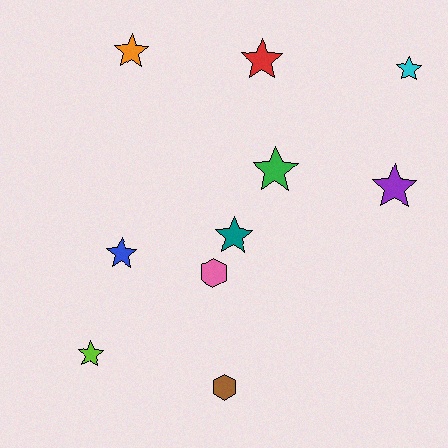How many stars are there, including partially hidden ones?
There are 8 stars.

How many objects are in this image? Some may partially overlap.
There are 10 objects.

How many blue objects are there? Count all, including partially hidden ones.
There is 1 blue object.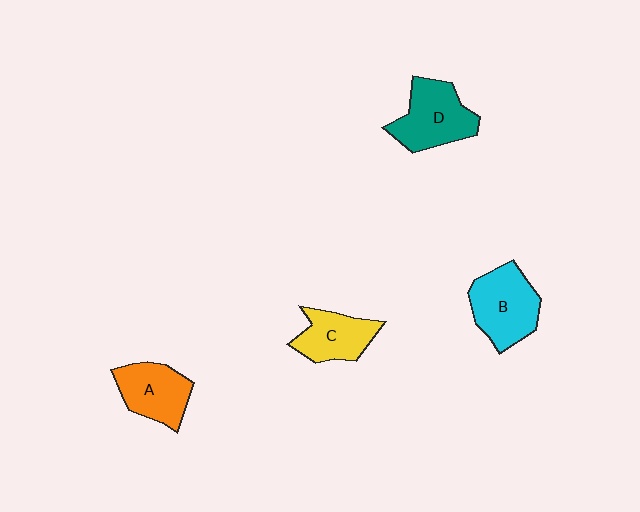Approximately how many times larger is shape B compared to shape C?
Approximately 1.3 times.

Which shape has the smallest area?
Shape C (yellow).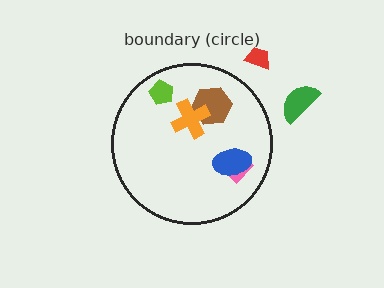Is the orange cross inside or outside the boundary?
Inside.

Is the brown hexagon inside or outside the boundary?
Inside.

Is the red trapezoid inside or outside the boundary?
Outside.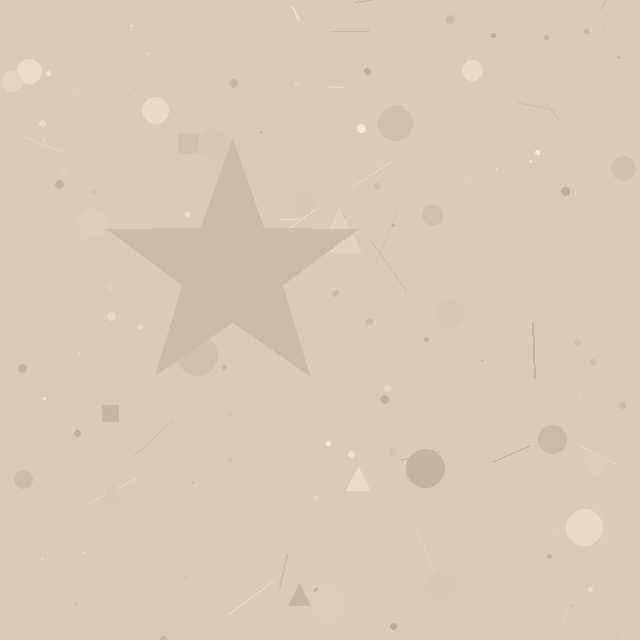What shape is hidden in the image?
A star is hidden in the image.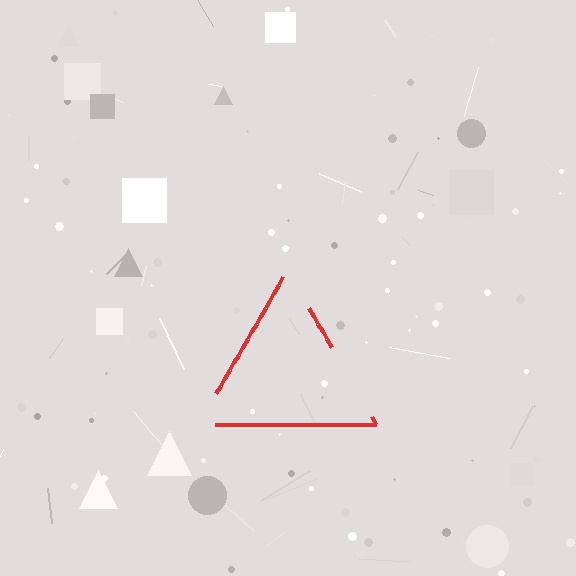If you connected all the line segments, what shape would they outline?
They would outline a triangle.